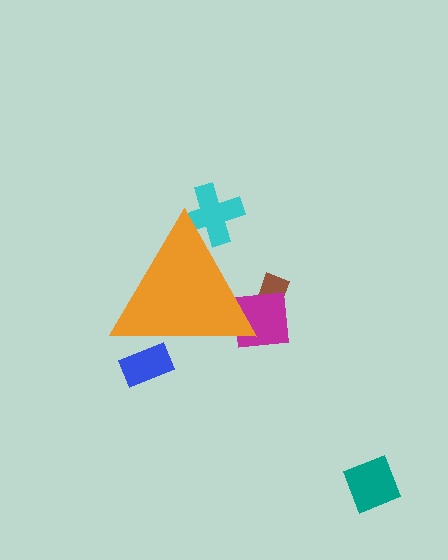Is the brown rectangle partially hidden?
Yes, the brown rectangle is partially hidden behind the orange triangle.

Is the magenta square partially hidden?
Yes, the magenta square is partially hidden behind the orange triangle.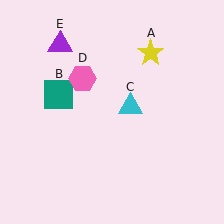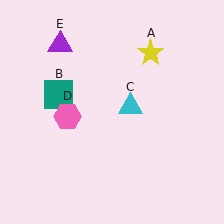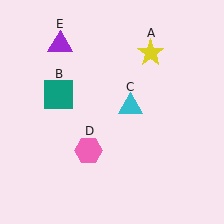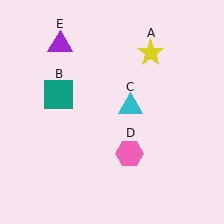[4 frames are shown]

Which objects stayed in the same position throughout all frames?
Yellow star (object A) and teal square (object B) and cyan triangle (object C) and purple triangle (object E) remained stationary.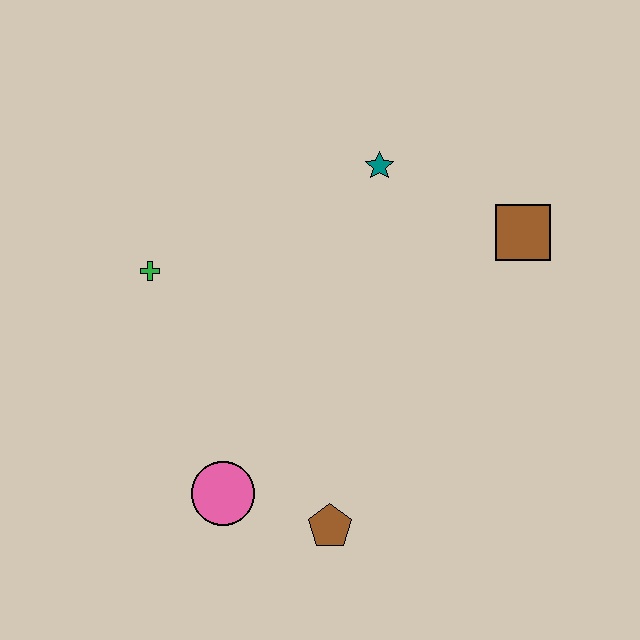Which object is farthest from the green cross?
The brown square is farthest from the green cross.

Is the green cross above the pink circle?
Yes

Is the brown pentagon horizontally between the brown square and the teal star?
No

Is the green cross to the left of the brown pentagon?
Yes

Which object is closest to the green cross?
The pink circle is closest to the green cross.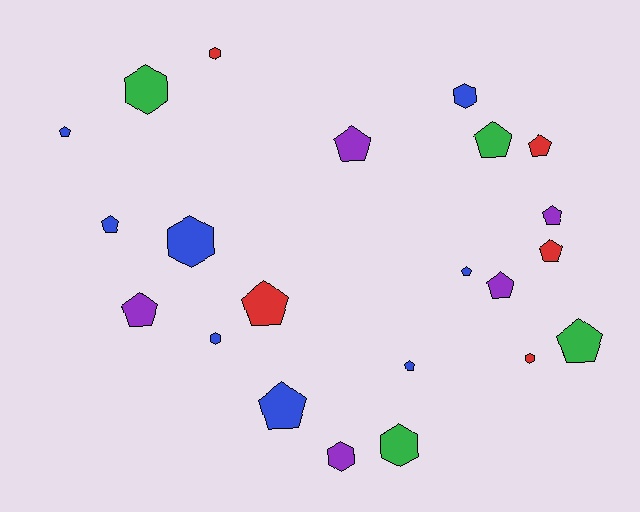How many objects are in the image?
There are 22 objects.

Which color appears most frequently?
Blue, with 8 objects.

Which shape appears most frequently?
Pentagon, with 14 objects.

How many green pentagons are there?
There are 2 green pentagons.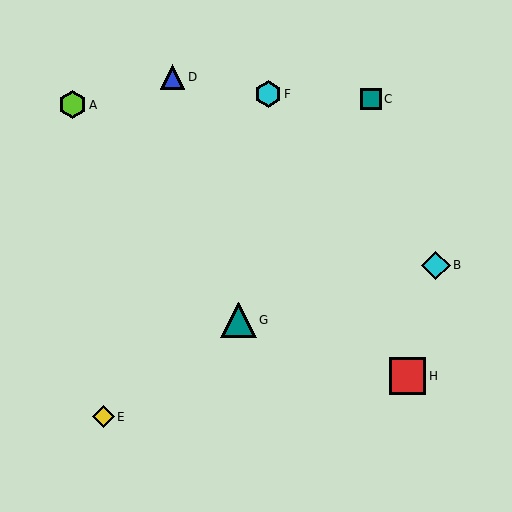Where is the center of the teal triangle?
The center of the teal triangle is at (238, 320).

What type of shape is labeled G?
Shape G is a teal triangle.